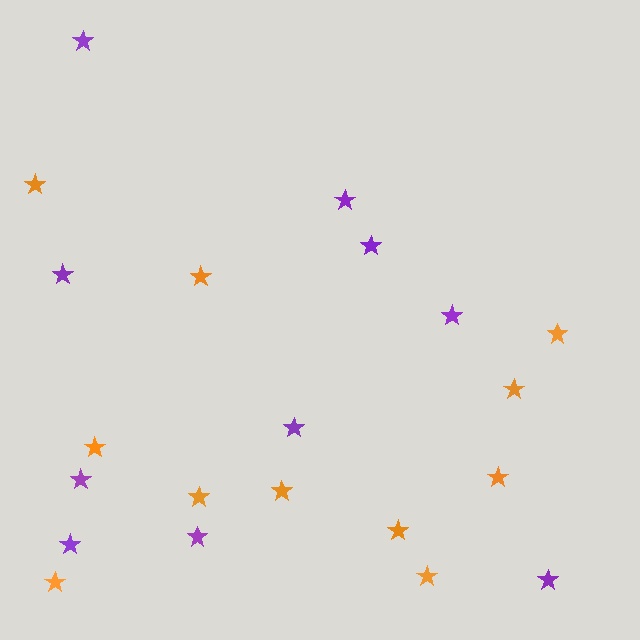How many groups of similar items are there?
There are 2 groups: one group of purple stars (10) and one group of orange stars (11).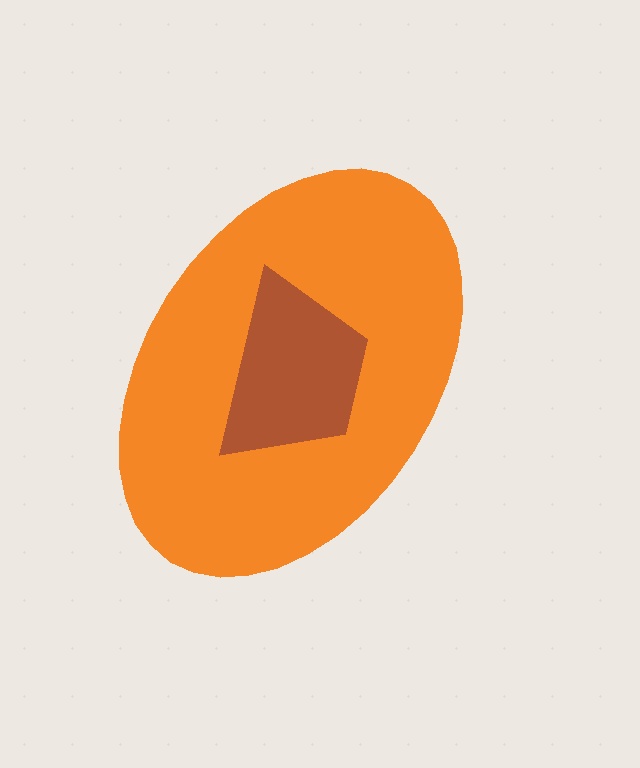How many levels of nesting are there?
2.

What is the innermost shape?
The brown trapezoid.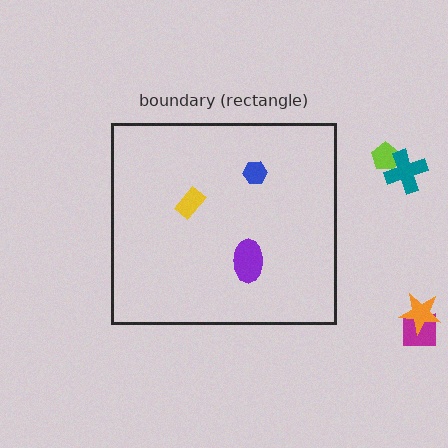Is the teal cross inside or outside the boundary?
Outside.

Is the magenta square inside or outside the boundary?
Outside.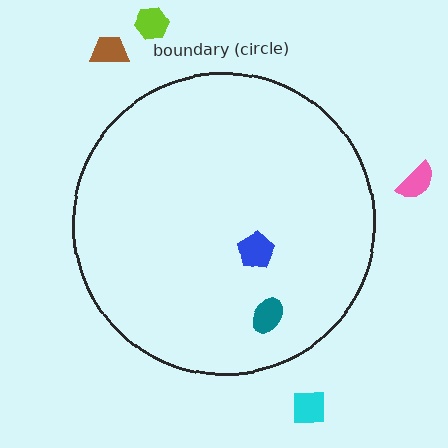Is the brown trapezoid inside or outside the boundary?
Outside.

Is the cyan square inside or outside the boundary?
Outside.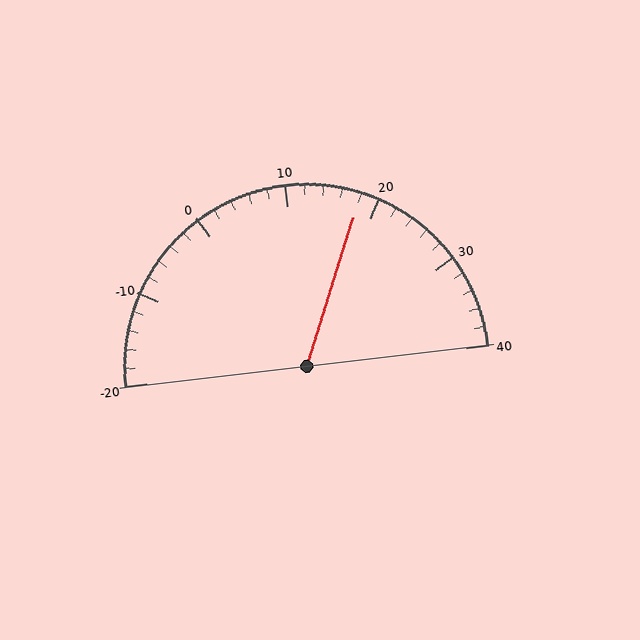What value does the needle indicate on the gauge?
The needle indicates approximately 18.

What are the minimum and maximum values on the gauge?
The gauge ranges from -20 to 40.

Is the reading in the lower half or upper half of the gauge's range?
The reading is in the upper half of the range (-20 to 40).